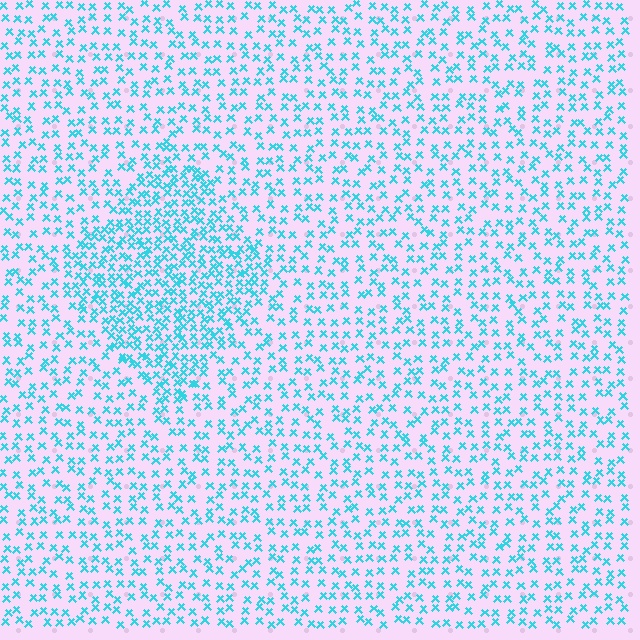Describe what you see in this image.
The image contains small cyan elements arranged at two different densities. A diamond-shaped region is visible where the elements are more densely packed than the surrounding area.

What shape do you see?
I see a diamond.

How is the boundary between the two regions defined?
The boundary is defined by a change in element density (approximately 2.0x ratio). All elements are the same color, size, and shape.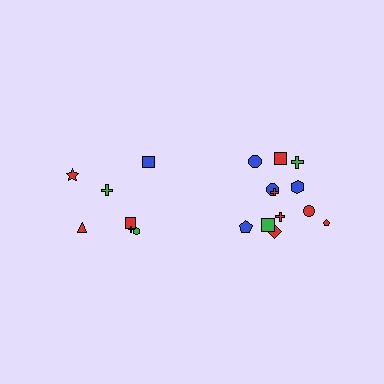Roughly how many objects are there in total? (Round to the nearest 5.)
Roughly 20 objects in total.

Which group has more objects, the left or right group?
The right group.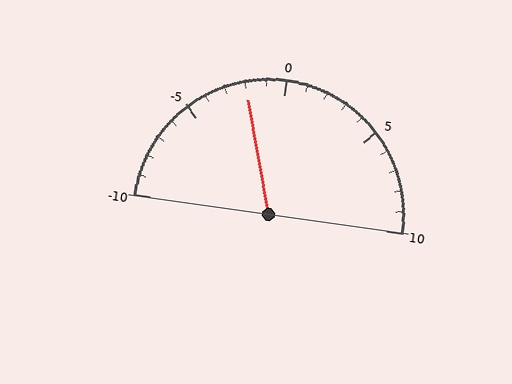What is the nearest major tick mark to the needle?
The nearest major tick mark is 0.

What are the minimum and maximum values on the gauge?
The gauge ranges from -10 to 10.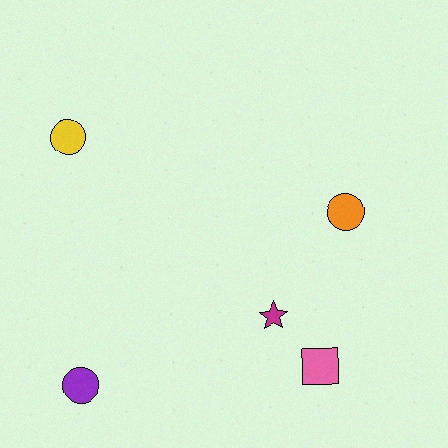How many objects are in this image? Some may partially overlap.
There are 5 objects.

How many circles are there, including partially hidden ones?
There are 3 circles.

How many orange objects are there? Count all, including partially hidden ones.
There is 1 orange object.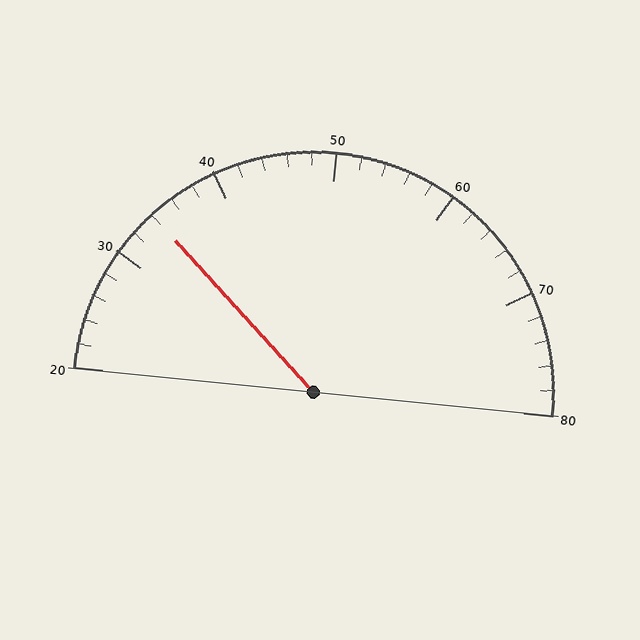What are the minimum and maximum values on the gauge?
The gauge ranges from 20 to 80.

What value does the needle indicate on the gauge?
The needle indicates approximately 34.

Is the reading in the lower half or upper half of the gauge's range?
The reading is in the lower half of the range (20 to 80).